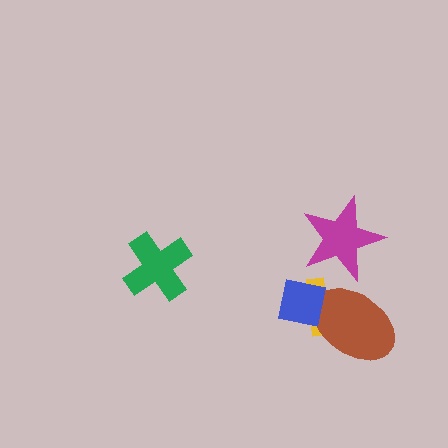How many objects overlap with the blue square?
2 objects overlap with the blue square.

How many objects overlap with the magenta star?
0 objects overlap with the magenta star.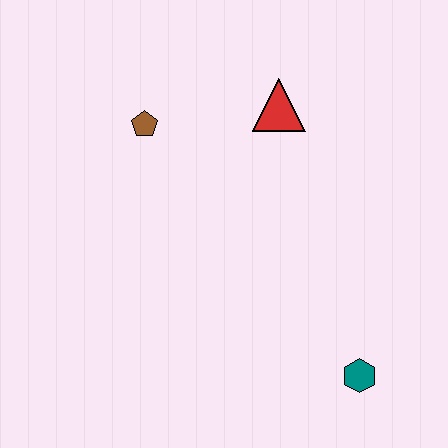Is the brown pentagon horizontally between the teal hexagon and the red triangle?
No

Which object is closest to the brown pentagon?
The red triangle is closest to the brown pentagon.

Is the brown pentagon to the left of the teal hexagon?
Yes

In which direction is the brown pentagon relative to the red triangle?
The brown pentagon is to the left of the red triangle.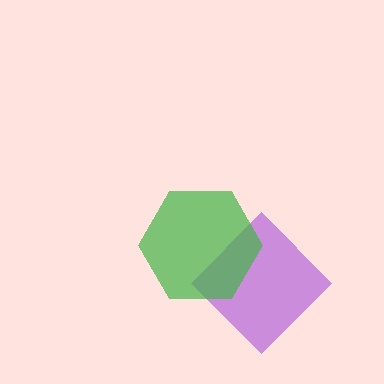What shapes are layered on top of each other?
The layered shapes are: a purple diamond, a green hexagon.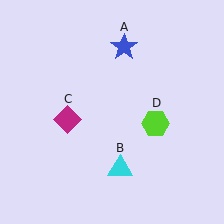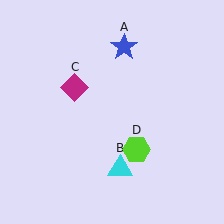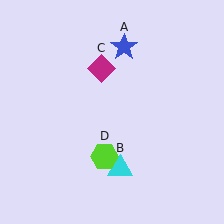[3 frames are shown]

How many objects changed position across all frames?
2 objects changed position: magenta diamond (object C), lime hexagon (object D).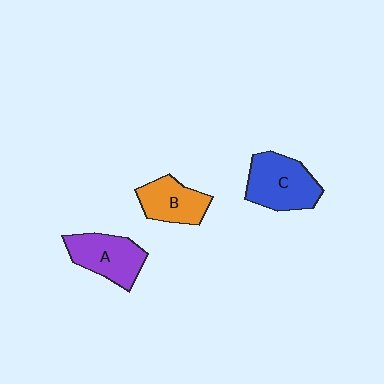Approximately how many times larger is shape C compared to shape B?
Approximately 1.4 times.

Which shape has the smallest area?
Shape B (orange).